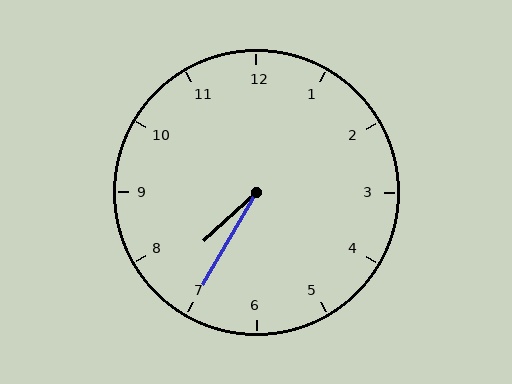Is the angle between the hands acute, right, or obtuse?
It is acute.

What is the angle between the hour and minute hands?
Approximately 18 degrees.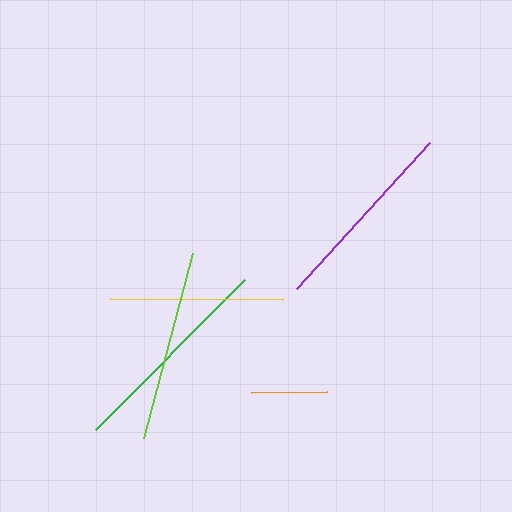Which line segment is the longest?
The green line is the longest at approximately 212 pixels.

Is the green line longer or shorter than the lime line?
The green line is longer than the lime line.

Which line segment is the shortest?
The orange line is the shortest at approximately 76 pixels.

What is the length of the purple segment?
The purple segment is approximately 198 pixels long.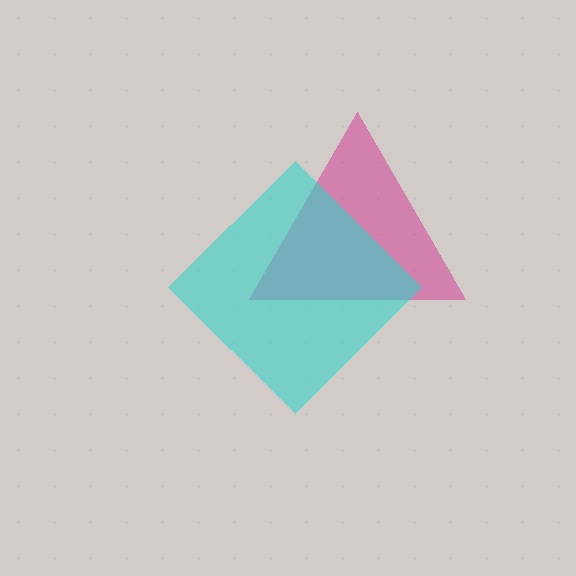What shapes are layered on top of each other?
The layered shapes are: a magenta triangle, a cyan diamond.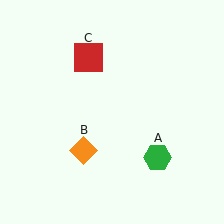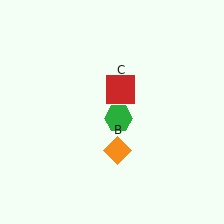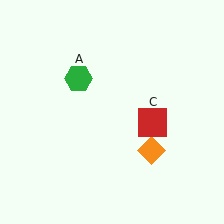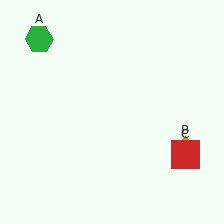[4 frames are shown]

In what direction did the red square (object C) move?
The red square (object C) moved down and to the right.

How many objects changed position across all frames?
3 objects changed position: green hexagon (object A), orange diamond (object B), red square (object C).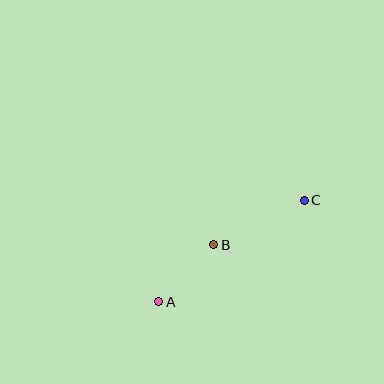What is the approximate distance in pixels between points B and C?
The distance between B and C is approximately 101 pixels.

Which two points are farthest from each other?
Points A and C are farthest from each other.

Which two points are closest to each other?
Points A and B are closest to each other.